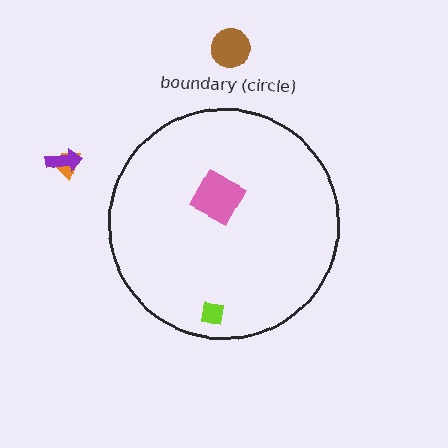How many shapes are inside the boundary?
2 inside, 3 outside.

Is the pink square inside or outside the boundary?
Inside.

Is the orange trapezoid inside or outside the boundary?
Outside.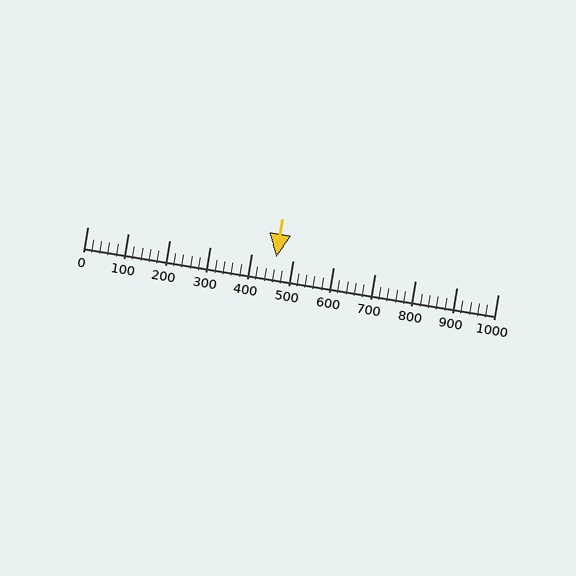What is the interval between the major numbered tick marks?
The major tick marks are spaced 100 units apart.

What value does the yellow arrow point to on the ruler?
The yellow arrow points to approximately 459.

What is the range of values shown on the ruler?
The ruler shows values from 0 to 1000.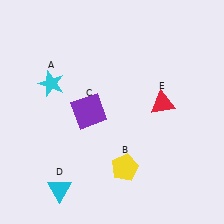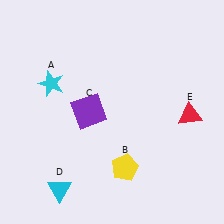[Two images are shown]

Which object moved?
The red triangle (E) moved right.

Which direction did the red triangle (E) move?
The red triangle (E) moved right.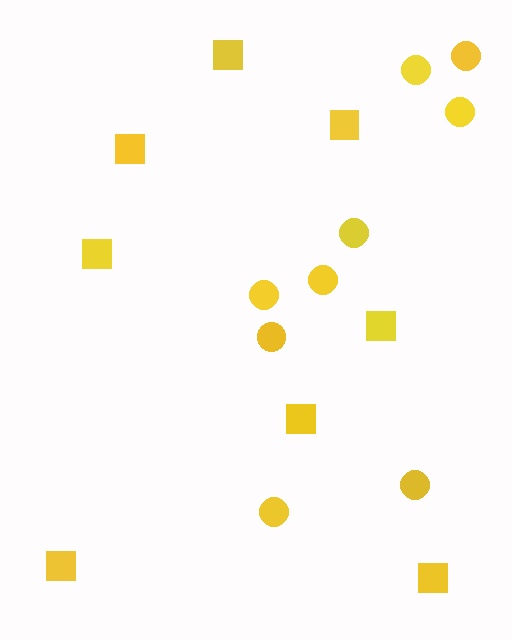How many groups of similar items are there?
There are 2 groups: one group of squares (8) and one group of circles (9).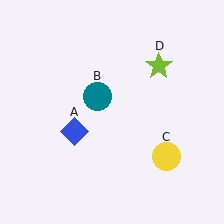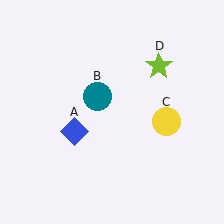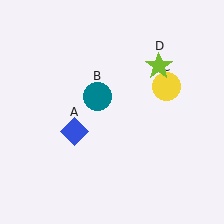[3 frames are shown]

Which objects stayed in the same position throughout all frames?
Blue diamond (object A) and teal circle (object B) and lime star (object D) remained stationary.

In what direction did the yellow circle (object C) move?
The yellow circle (object C) moved up.